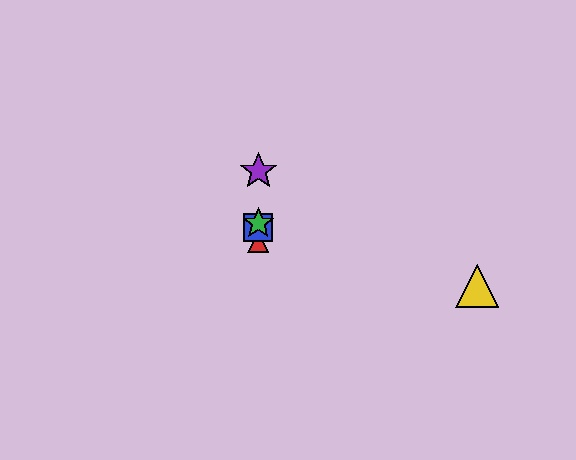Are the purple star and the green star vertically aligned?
Yes, both are at x≈258.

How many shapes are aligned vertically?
4 shapes (the red triangle, the blue square, the green star, the purple star) are aligned vertically.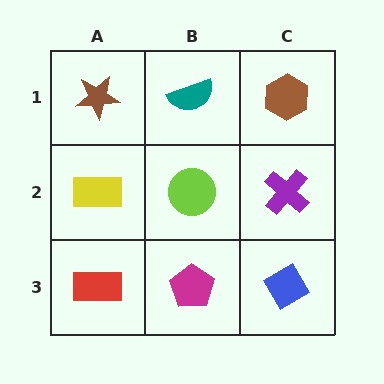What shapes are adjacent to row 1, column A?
A yellow rectangle (row 2, column A), a teal semicircle (row 1, column B).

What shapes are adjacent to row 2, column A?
A brown star (row 1, column A), a red rectangle (row 3, column A), a lime circle (row 2, column B).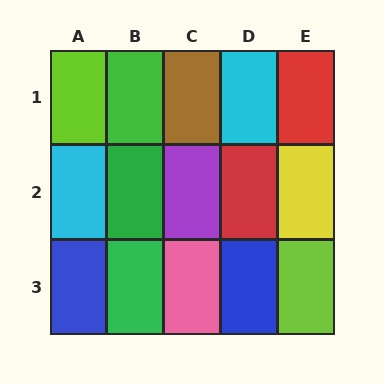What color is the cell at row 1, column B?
Green.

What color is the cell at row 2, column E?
Yellow.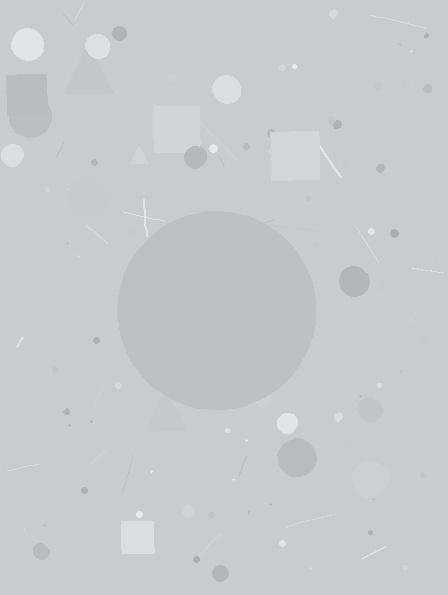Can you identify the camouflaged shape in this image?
The camouflaged shape is a circle.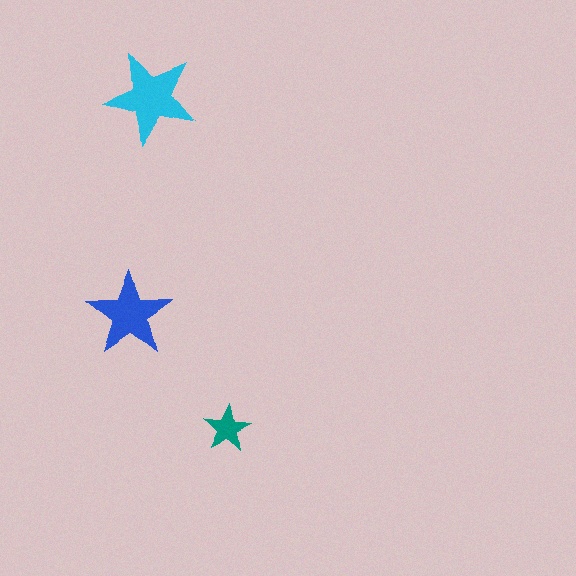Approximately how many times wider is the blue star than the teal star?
About 2 times wider.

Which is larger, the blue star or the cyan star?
The cyan one.